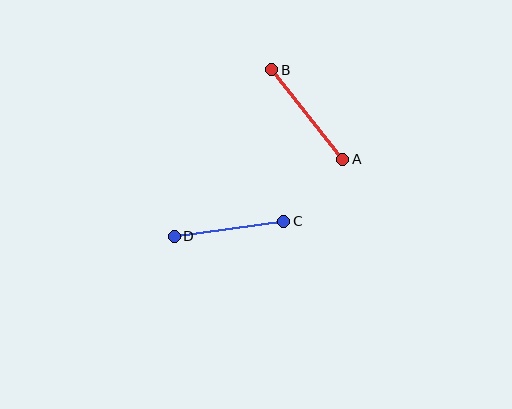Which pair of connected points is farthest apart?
Points A and B are farthest apart.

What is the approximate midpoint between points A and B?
The midpoint is at approximately (307, 114) pixels.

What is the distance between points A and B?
The distance is approximately 114 pixels.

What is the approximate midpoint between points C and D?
The midpoint is at approximately (229, 229) pixels.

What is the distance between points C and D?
The distance is approximately 110 pixels.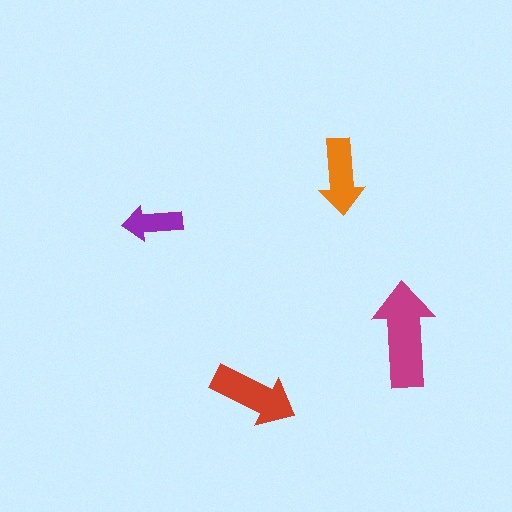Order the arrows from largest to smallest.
the magenta one, the red one, the orange one, the purple one.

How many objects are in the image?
There are 4 objects in the image.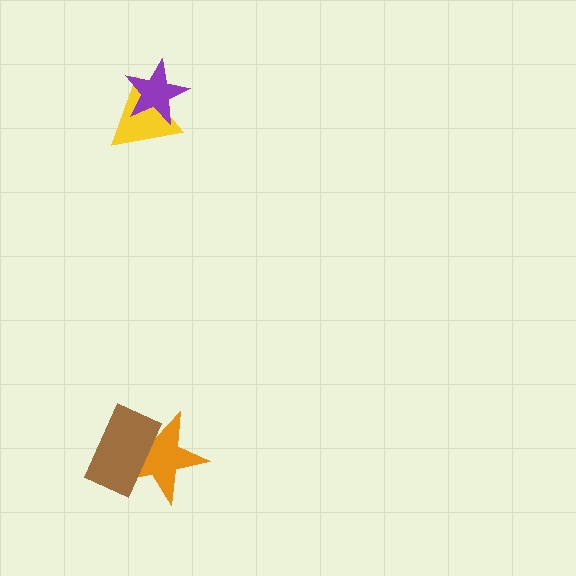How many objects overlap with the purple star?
1 object overlaps with the purple star.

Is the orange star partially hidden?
Yes, it is partially covered by another shape.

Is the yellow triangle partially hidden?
Yes, it is partially covered by another shape.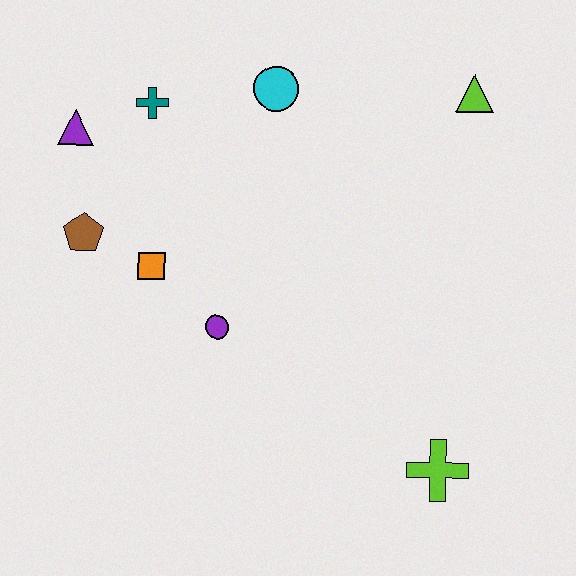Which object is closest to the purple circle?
The orange square is closest to the purple circle.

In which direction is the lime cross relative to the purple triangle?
The lime cross is to the right of the purple triangle.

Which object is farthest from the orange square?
The lime triangle is farthest from the orange square.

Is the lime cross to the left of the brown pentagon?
No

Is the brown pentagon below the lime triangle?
Yes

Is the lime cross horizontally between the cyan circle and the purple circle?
No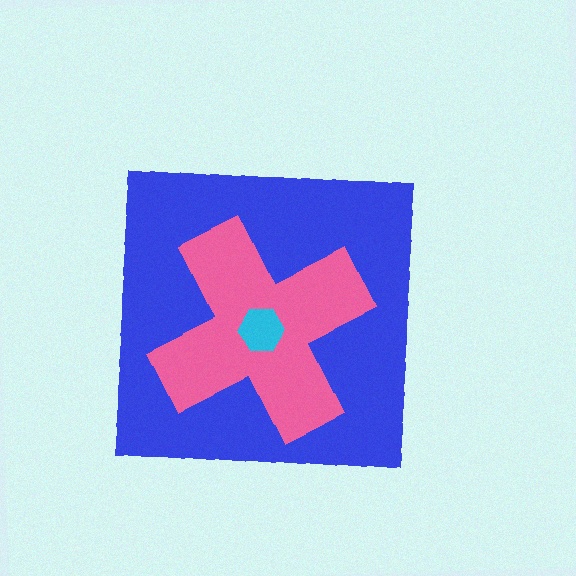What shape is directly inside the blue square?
The pink cross.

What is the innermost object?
The cyan hexagon.